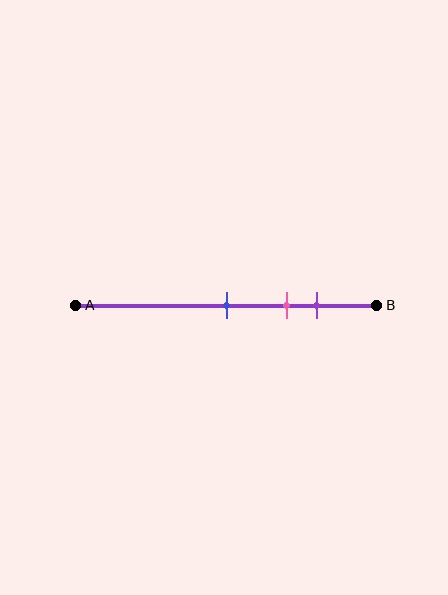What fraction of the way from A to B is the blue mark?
The blue mark is approximately 50% (0.5) of the way from A to B.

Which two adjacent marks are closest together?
The pink and purple marks are the closest adjacent pair.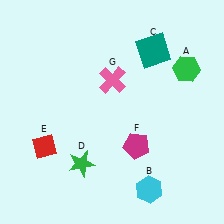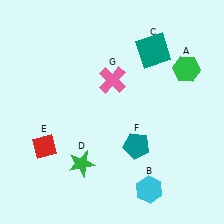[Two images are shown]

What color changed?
The pentagon (F) changed from magenta in Image 1 to teal in Image 2.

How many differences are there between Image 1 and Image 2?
There is 1 difference between the two images.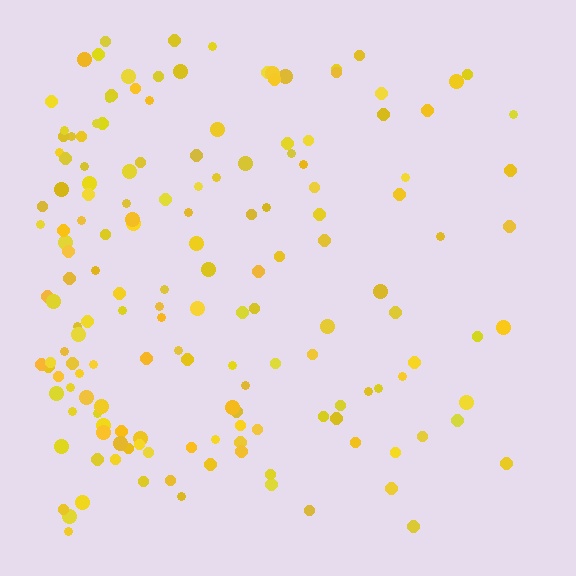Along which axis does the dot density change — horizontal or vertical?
Horizontal.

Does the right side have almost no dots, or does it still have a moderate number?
Still a moderate number, just noticeably fewer than the left.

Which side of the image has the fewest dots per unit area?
The right.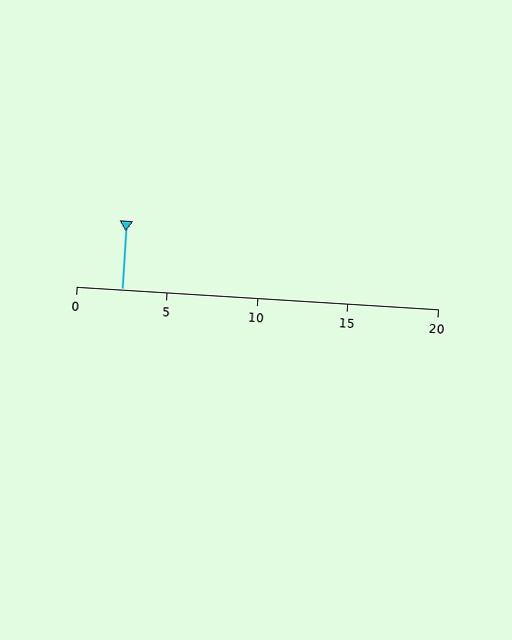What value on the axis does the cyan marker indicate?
The marker indicates approximately 2.5.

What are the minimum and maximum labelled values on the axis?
The axis runs from 0 to 20.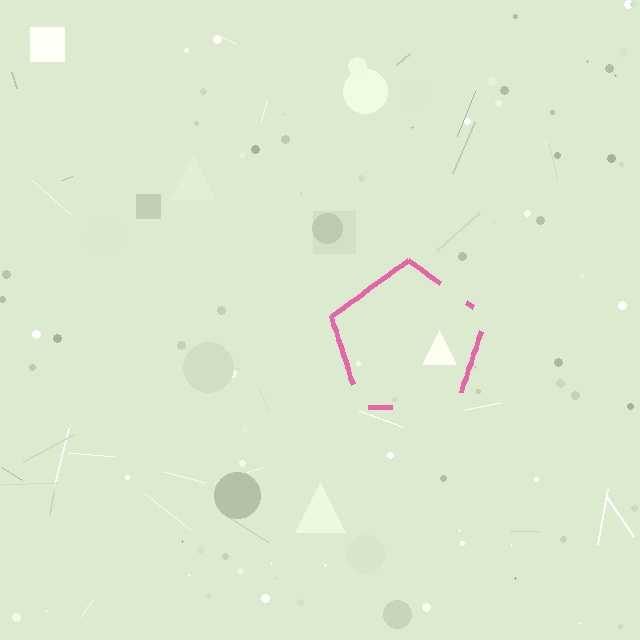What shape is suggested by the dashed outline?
The dashed outline suggests a pentagon.